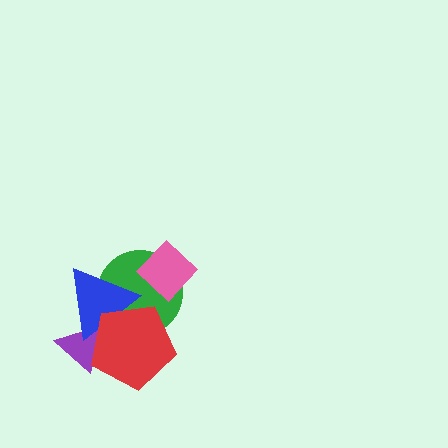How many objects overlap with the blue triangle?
3 objects overlap with the blue triangle.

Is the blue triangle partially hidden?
Yes, it is partially covered by another shape.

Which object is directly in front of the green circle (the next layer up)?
The pink diamond is directly in front of the green circle.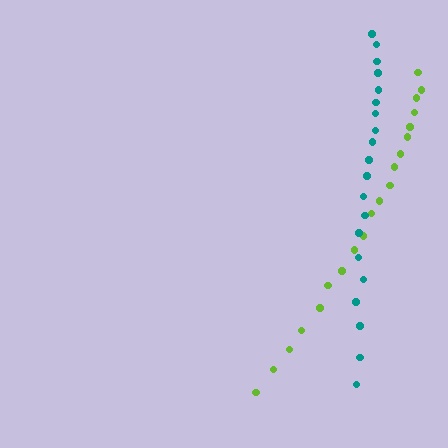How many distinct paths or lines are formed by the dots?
There are 2 distinct paths.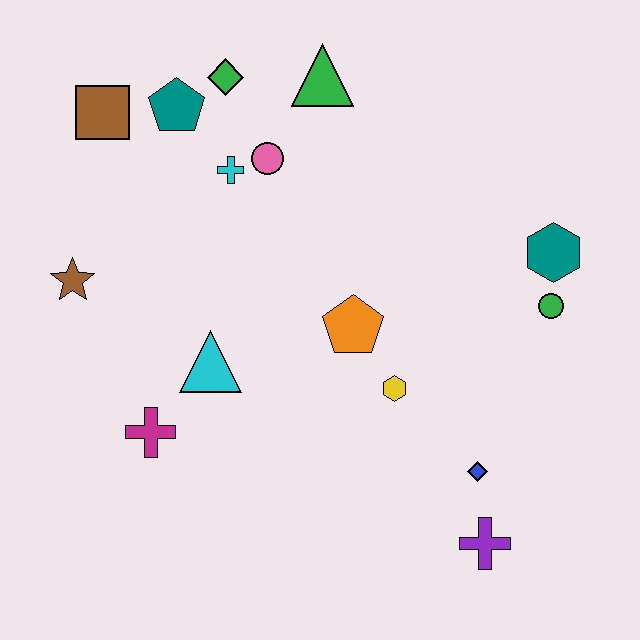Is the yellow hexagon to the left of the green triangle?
No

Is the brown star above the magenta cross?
Yes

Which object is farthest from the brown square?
The purple cross is farthest from the brown square.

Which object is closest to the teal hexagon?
The green circle is closest to the teal hexagon.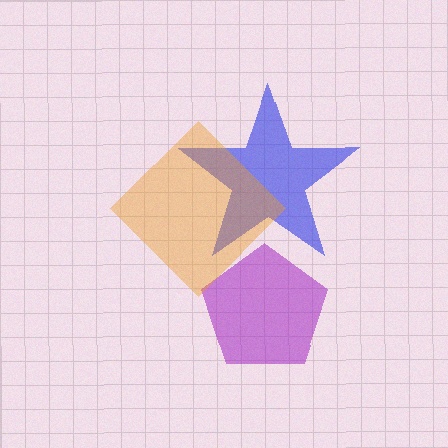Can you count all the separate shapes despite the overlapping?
Yes, there are 3 separate shapes.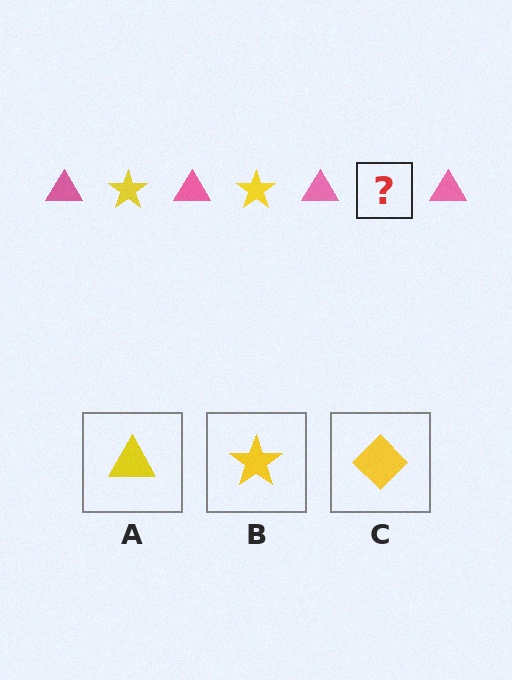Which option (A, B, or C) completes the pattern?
B.